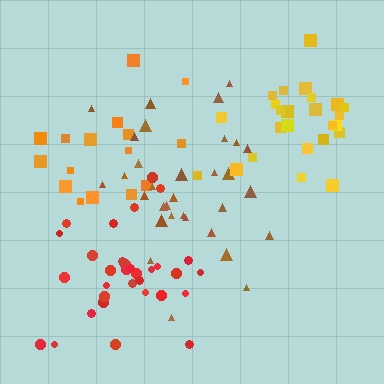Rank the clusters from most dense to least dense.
yellow, red, brown, orange.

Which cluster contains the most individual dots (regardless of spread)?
Red (32).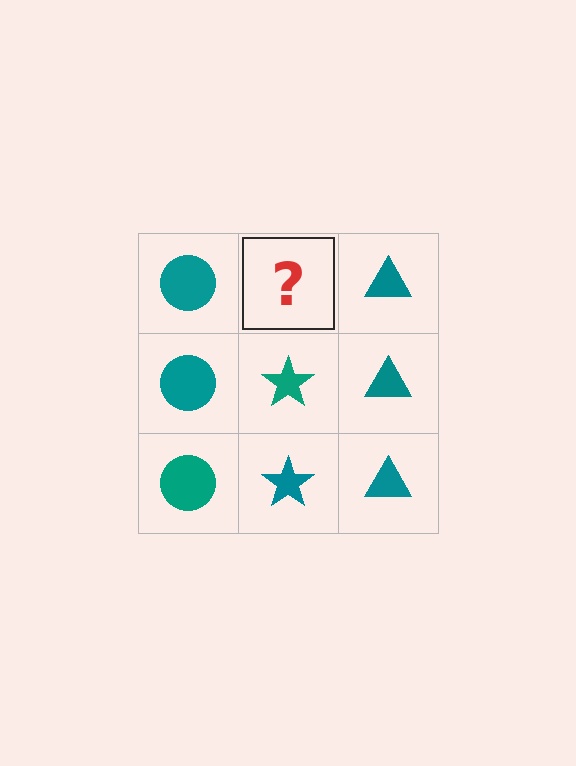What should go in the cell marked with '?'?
The missing cell should contain a teal star.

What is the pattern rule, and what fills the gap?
The rule is that each column has a consistent shape. The gap should be filled with a teal star.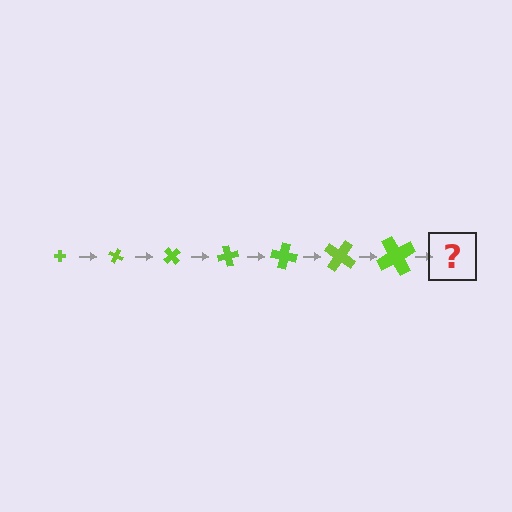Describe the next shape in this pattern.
It should be a cross, larger than the previous one and rotated 175 degrees from the start.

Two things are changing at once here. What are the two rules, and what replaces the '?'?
The two rules are that the cross grows larger each step and it rotates 25 degrees each step. The '?' should be a cross, larger than the previous one and rotated 175 degrees from the start.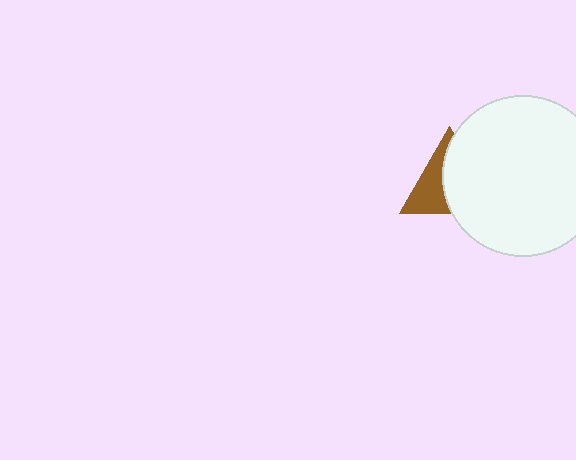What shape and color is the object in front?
The object in front is a white circle.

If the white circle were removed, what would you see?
You would see the complete brown triangle.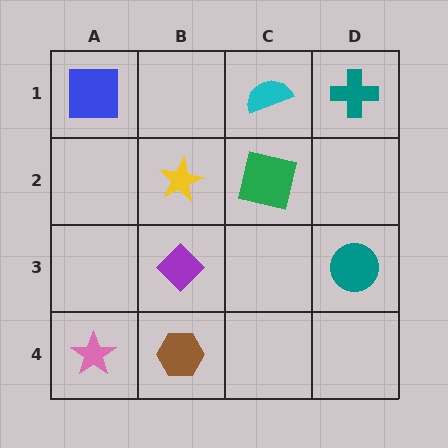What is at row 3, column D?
A teal circle.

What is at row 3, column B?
A purple diamond.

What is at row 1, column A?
A blue square.